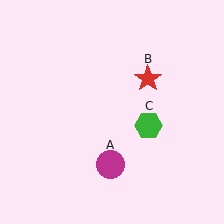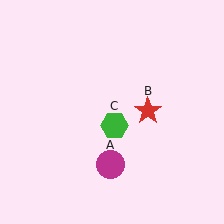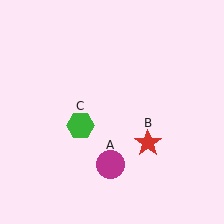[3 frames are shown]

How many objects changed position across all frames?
2 objects changed position: red star (object B), green hexagon (object C).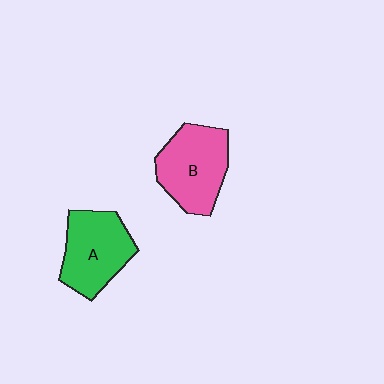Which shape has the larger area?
Shape B (pink).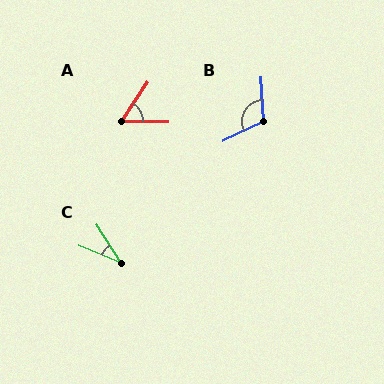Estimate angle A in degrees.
Approximately 57 degrees.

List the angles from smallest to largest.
C (35°), A (57°), B (113°).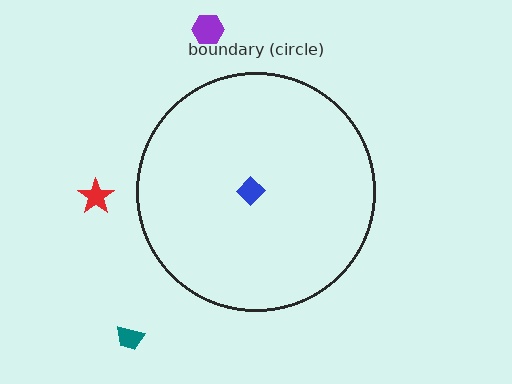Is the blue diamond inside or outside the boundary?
Inside.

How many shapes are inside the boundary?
1 inside, 3 outside.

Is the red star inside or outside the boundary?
Outside.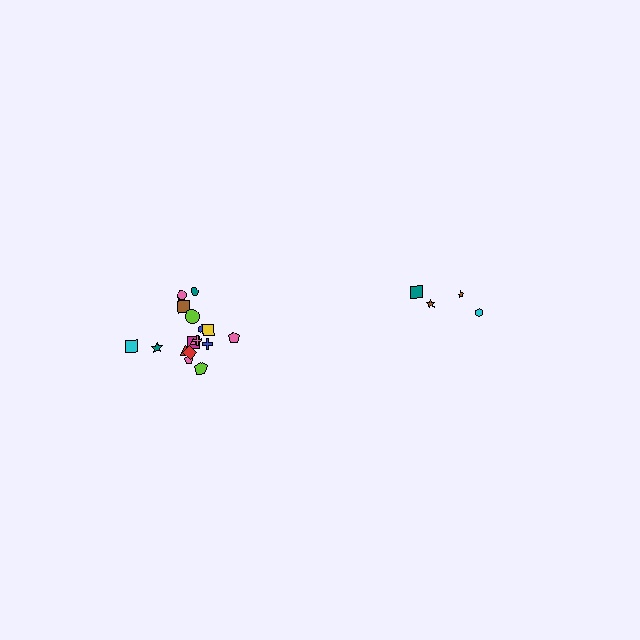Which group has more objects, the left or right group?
The left group.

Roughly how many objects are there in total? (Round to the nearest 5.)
Roughly 20 objects in total.